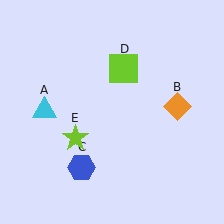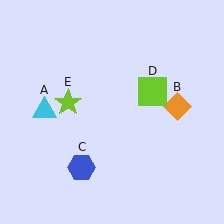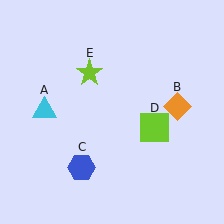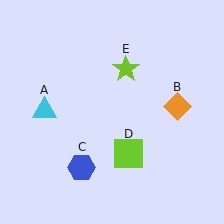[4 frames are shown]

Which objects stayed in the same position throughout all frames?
Cyan triangle (object A) and orange diamond (object B) and blue hexagon (object C) remained stationary.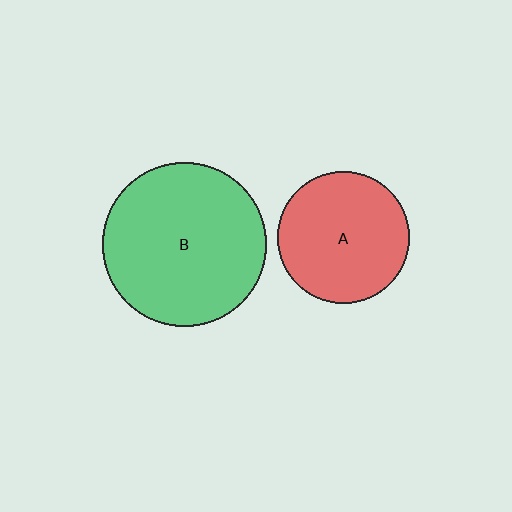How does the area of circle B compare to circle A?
Approximately 1.6 times.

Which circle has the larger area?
Circle B (green).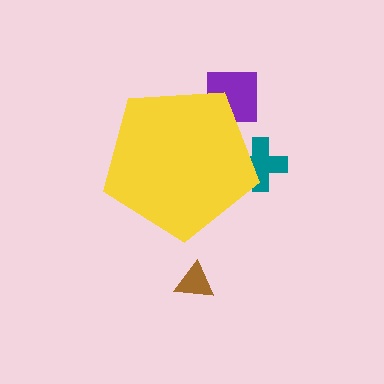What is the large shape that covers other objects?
A yellow pentagon.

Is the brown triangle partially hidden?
No, the brown triangle is fully visible.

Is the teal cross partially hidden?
Yes, the teal cross is partially hidden behind the yellow pentagon.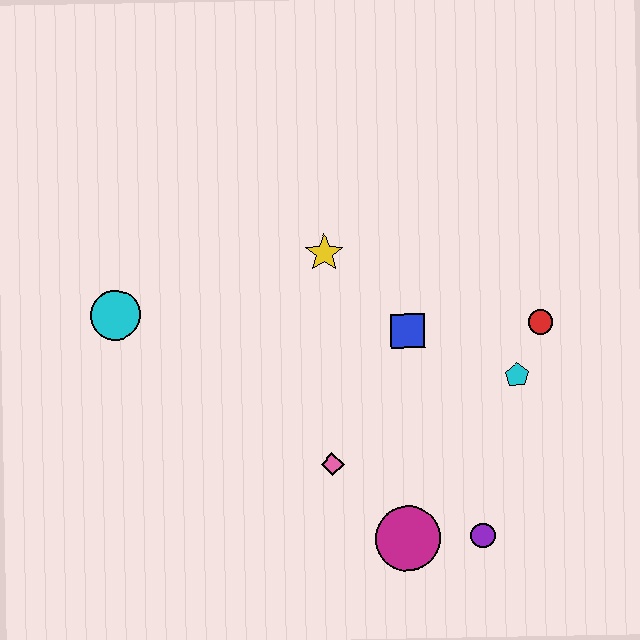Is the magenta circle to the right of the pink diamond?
Yes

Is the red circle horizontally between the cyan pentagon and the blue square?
No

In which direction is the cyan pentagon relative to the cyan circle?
The cyan pentagon is to the right of the cyan circle.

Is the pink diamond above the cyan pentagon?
No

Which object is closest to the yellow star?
The blue square is closest to the yellow star.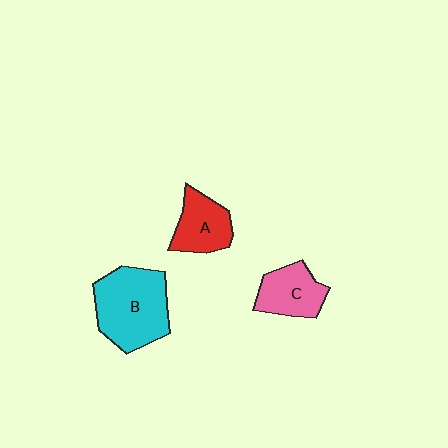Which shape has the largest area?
Shape B (cyan).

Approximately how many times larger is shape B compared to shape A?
Approximately 1.8 times.